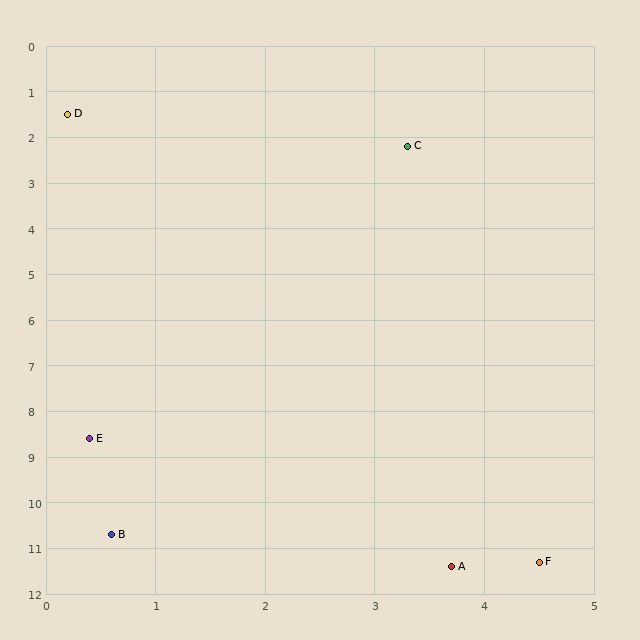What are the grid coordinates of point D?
Point D is at approximately (0.2, 1.5).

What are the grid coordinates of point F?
Point F is at approximately (4.5, 11.3).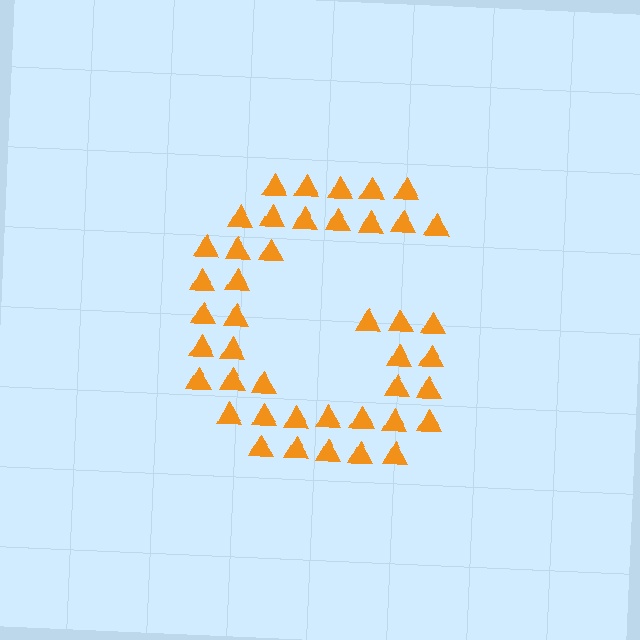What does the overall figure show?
The overall figure shows the letter G.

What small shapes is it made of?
It is made of small triangles.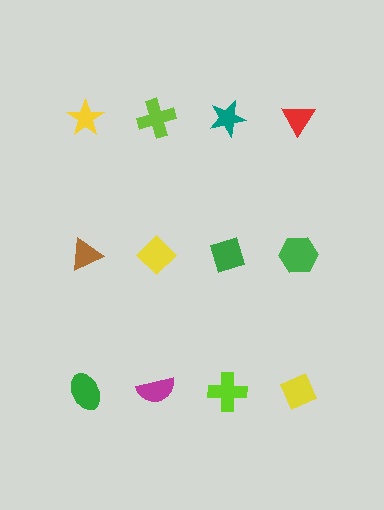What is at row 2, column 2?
A yellow diamond.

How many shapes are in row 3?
4 shapes.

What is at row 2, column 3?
A green diamond.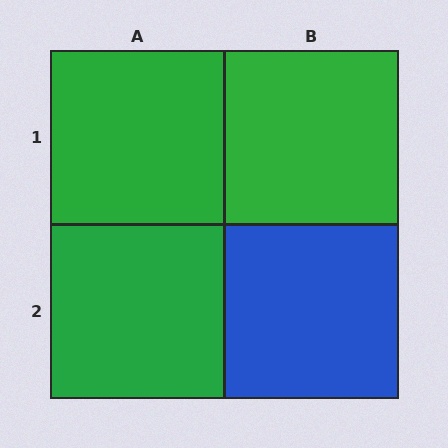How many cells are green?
3 cells are green.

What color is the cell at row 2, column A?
Green.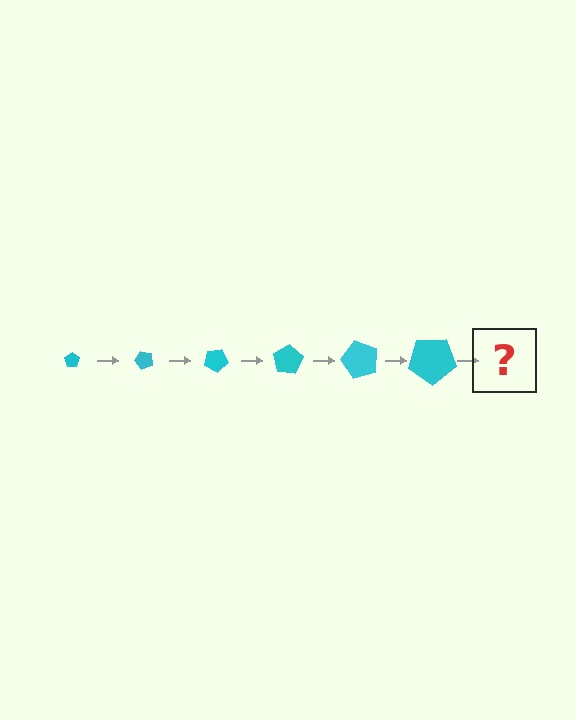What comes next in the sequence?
The next element should be a pentagon, larger than the previous one and rotated 300 degrees from the start.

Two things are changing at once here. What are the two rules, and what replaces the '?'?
The two rules are that the pentagon grows larger each step and it rotates 50 degrees each step. The '?' should be a pentagon, larger than the previous one and rotated 300 degrees from the start.